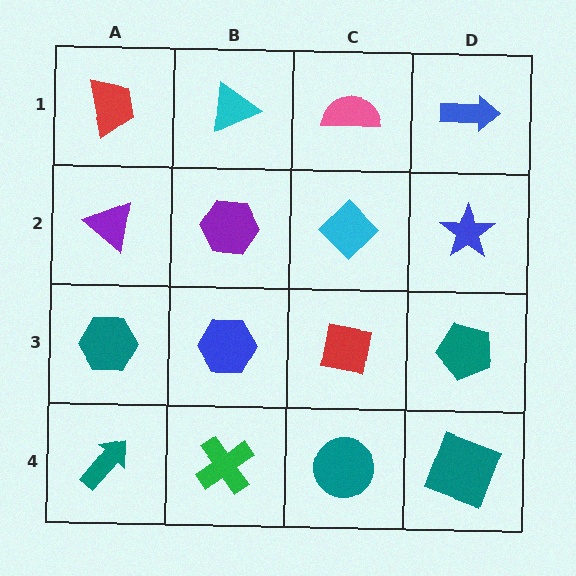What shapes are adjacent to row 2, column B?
A cyan triangle (row 1, column B), a blue hexagon (row 3, column B), a purple triangle (row 2, column A), a cyan diamond (row 2, column C).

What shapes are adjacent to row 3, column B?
A purple hexagon (row 2, column B), a green cross (row 4, column B), a teal hexagon (row 3, column A), a red square (row 3, column C).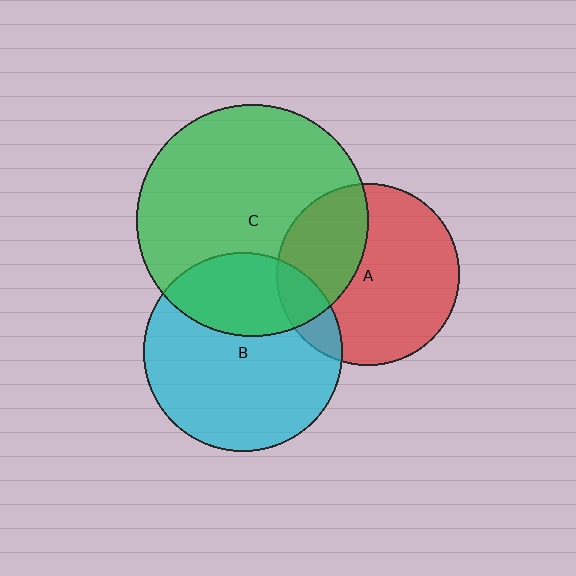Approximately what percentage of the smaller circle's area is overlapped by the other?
Approximately 35%.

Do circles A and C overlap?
Yes.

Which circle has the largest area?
Circle C (green).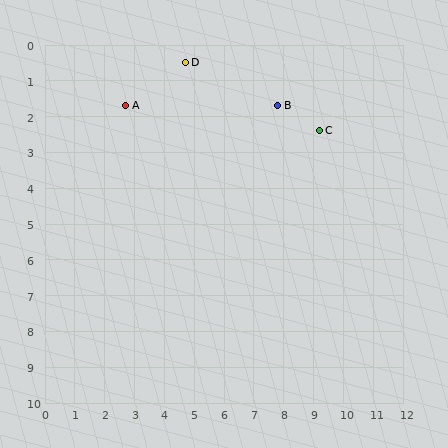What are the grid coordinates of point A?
Point A is at approximately (2.7, 1.7).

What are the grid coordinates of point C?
Point C is at approximately (9.2, 2.4).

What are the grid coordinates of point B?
Point B is at approximately (7.8, 1.7).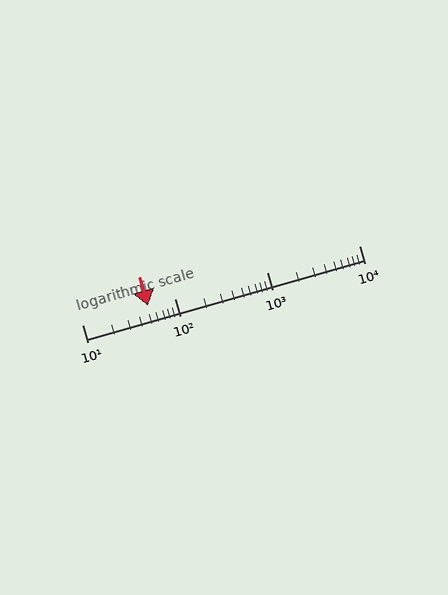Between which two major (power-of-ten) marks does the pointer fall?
The pointer is between 10 and 100.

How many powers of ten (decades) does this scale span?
The scale spans 3 decades, from 10 to 10000.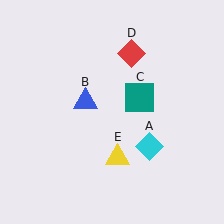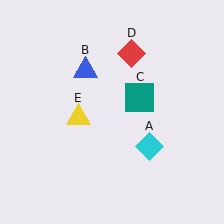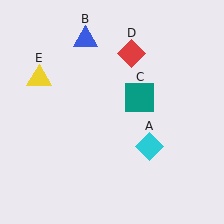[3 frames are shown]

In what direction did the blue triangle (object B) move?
The blue triangle (object B) moved up.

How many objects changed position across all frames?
2 objects changed position: blue triangle (object B), yellow triangle (object E).